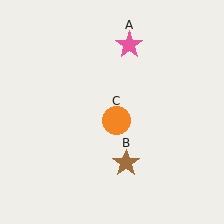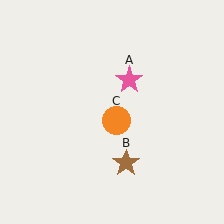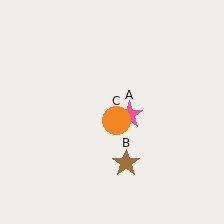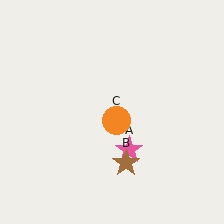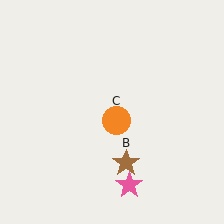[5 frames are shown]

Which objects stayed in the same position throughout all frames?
Brown star (object B) and orange circle (object C) remained stationary.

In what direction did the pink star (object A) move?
The pink star (object A) moved down.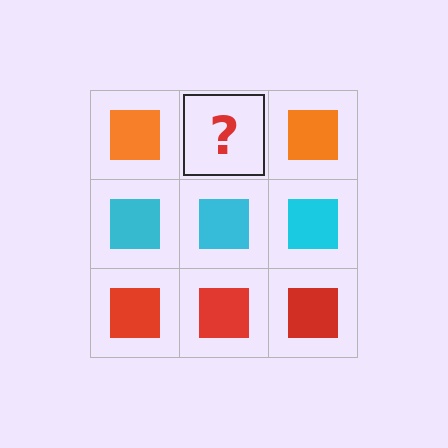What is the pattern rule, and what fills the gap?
The rule is that each row has a consistent color. The gap should be filled with an orange square.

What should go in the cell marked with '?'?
The missing cell should contain an orange square.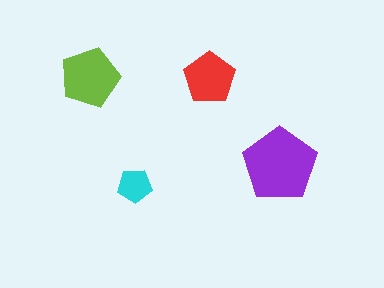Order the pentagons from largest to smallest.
the purple one, the lime one, the red one, the cyan one.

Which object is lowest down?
The cyan pentagon is bottommost.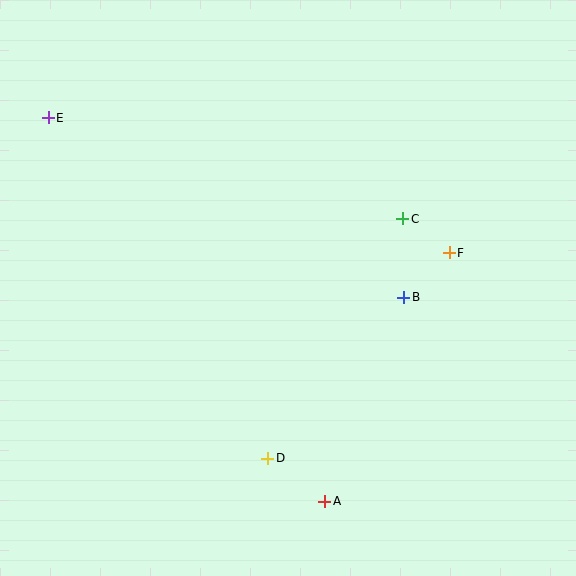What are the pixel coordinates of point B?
Point B is at (404, 297).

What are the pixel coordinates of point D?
Point D is at (268, 458).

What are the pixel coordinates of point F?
Point F is at (449, 253).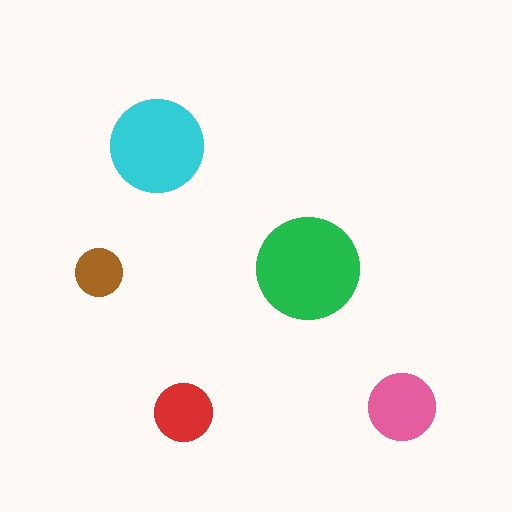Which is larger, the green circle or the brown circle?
The green one.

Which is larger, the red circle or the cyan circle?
The cyan one.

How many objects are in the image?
There are 5 objects in the image.